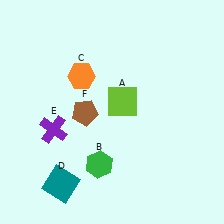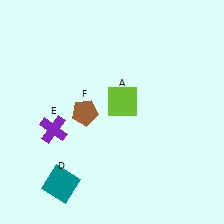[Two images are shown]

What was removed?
The orange hexagon (C), the green hexagon (B) were removed in Image 2.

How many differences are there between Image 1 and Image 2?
There are 2 differences between the two images.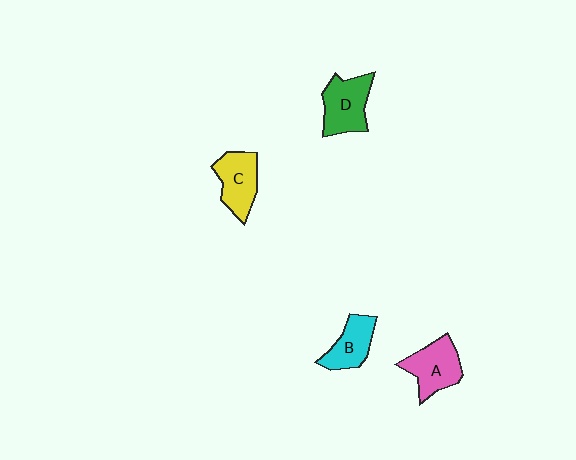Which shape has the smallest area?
Shape B (cyan).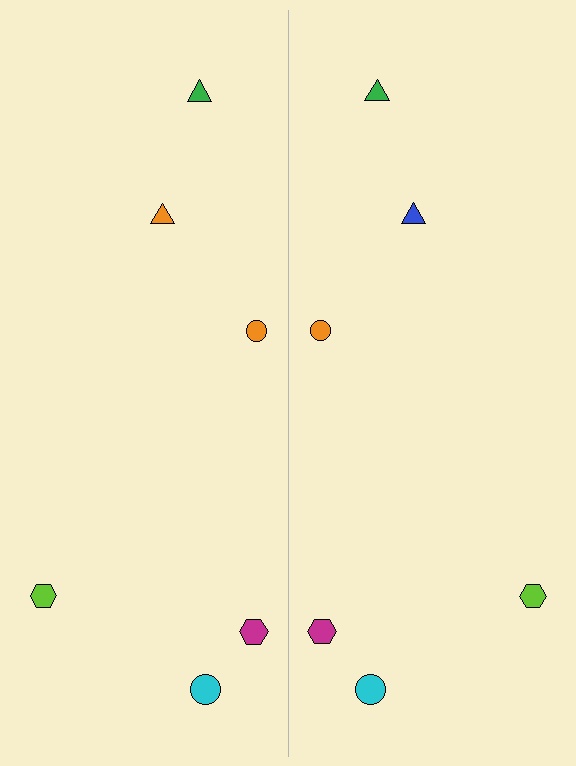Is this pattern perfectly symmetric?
No, the pattern is not perfectly symmetric. The blue triangle on the right side breaks the symmetry — its mirror counterpart is orange.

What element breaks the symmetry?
The blue triangle on the right side breaks the symmetry — its mirror counterpart is orange.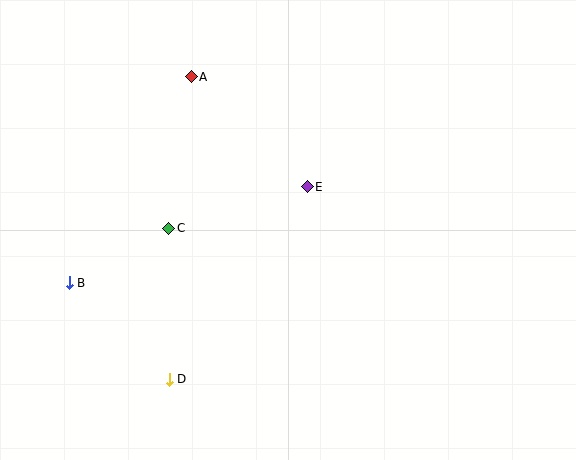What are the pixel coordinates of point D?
Point D is at (169, 379).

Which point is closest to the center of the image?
Point E at (307, 187) is closest to the center.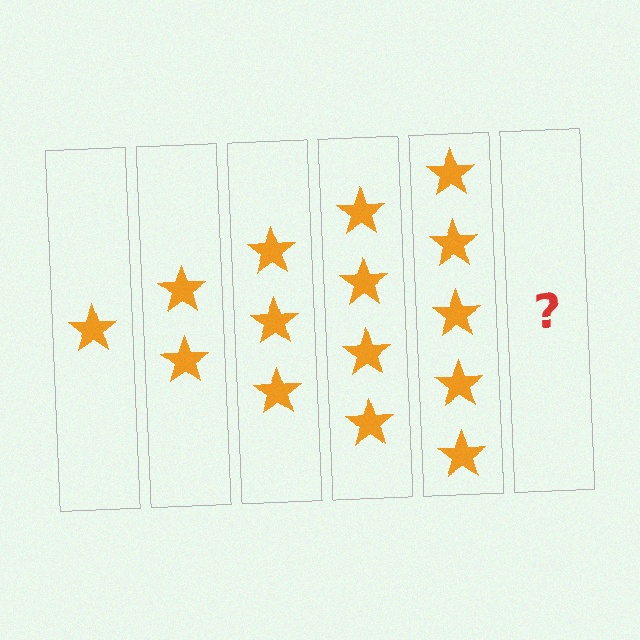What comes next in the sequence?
The next element should be 6 stars.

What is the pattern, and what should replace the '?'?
The pattern is that each step adds one more star. The '?' should be 6 stars.